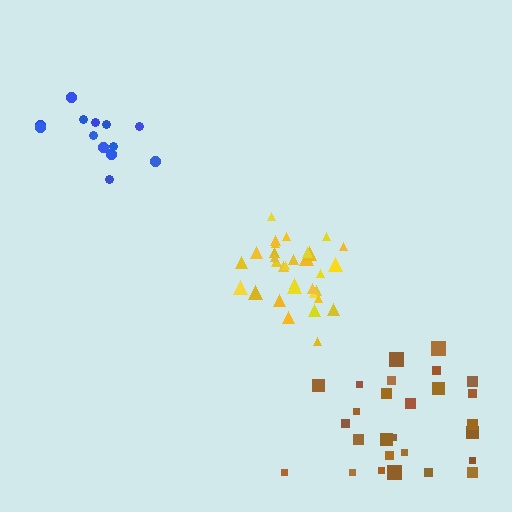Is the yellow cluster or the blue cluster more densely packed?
Yellow.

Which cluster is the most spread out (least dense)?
Brown.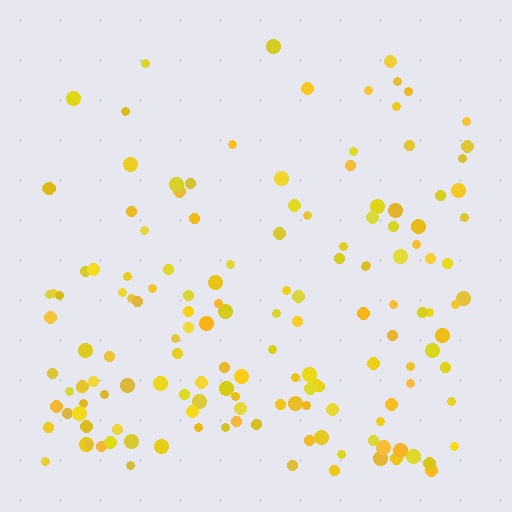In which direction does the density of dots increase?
From top to bottom, with the bottom side densest.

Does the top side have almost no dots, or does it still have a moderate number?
Still a moderate number, just noticeably fewer than the bottom.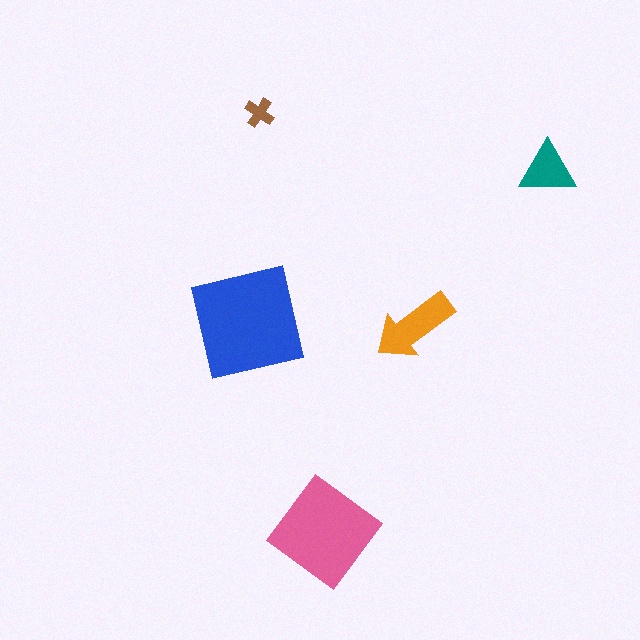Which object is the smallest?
The brown cross.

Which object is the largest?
The blue square.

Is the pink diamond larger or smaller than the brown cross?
Larger.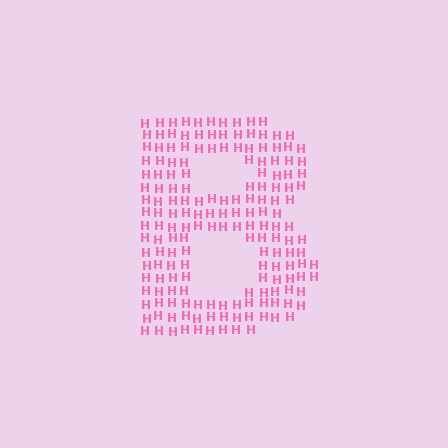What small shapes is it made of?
It is made of small letter H's.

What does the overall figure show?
The overall figure shows the letter B.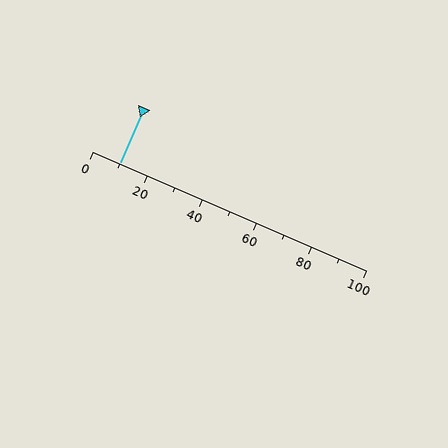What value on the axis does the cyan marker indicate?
The marker indicates approximately 10.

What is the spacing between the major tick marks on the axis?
The major ticks are spaced 20 apart.